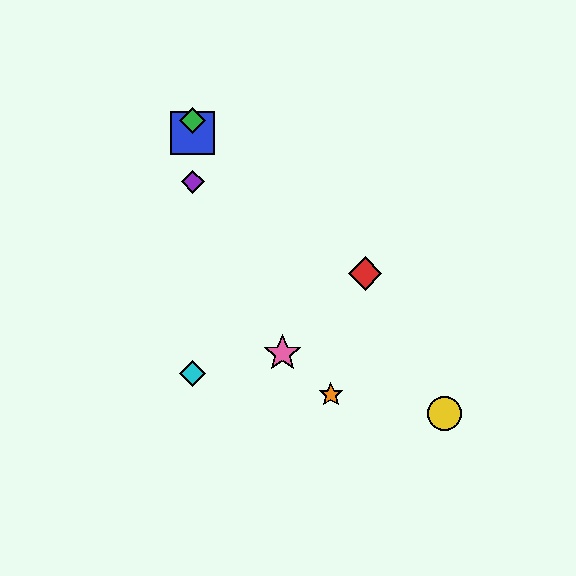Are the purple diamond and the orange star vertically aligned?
No, the purple diamond is at x≈193 and the orange star is at x≈331.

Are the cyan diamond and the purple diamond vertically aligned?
Yes, both are at x≈193.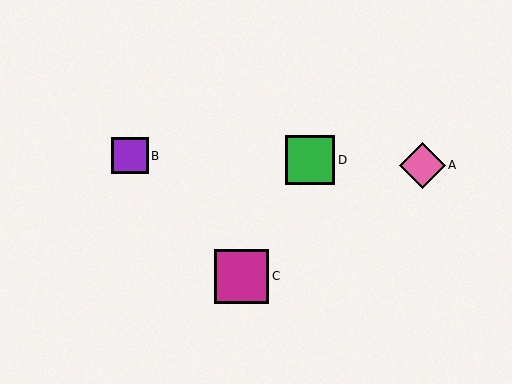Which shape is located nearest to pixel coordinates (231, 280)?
The magenta square (labeled C) at (242, 276) is nearest to that location.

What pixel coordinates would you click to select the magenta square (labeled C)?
Click at (242, 276) to select the magenta square C.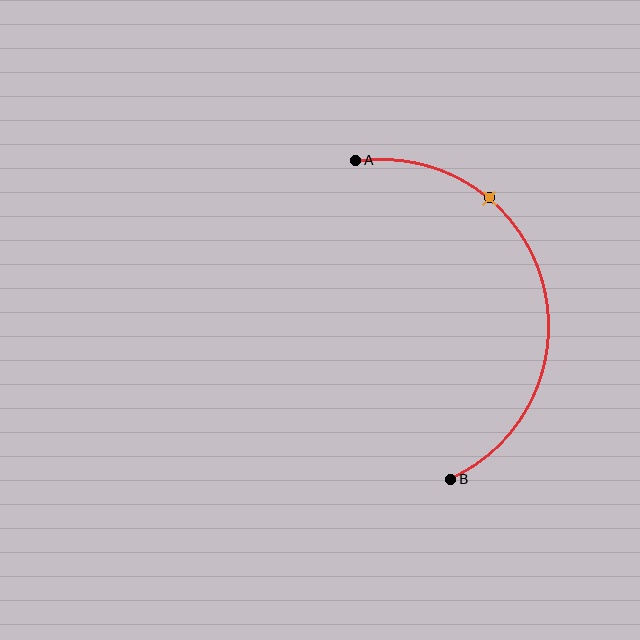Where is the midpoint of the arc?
The arc midpoint is the point on the curve farthest from the straight line joining A and B. It sits to the right of that line.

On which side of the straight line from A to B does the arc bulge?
The arc bulges to the right of the straight line connecting A and B.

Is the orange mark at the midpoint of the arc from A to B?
No. The orange mark lies on the arc but is closer to endpoint A. The arc midpoint would be at the point on the curve equidistant along the arc from both A and B.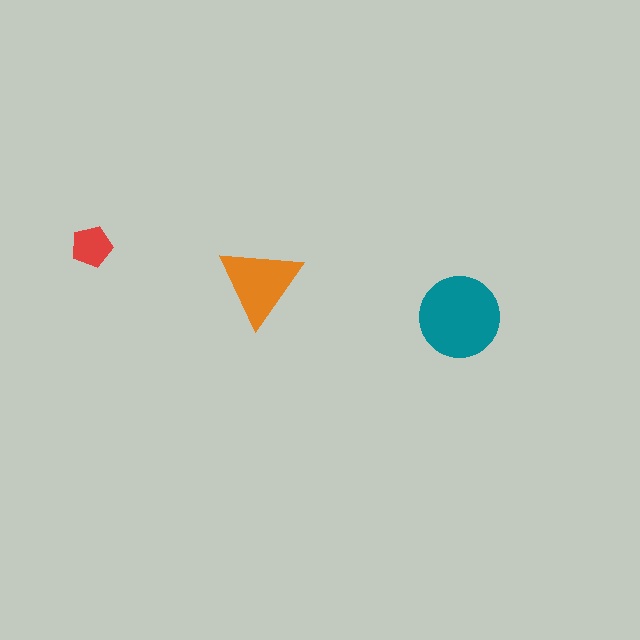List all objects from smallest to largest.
The red pentagon, the orange triangle, the teal circle.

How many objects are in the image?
There are 3 objects in the image.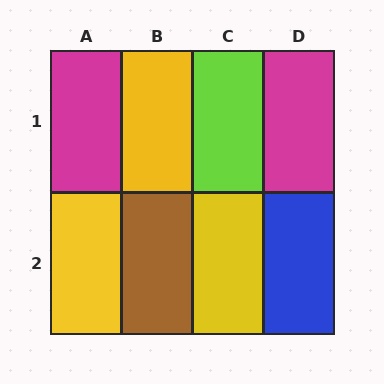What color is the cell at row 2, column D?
Blue.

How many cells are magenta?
2 cells are magenta.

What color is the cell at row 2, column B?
Brown.